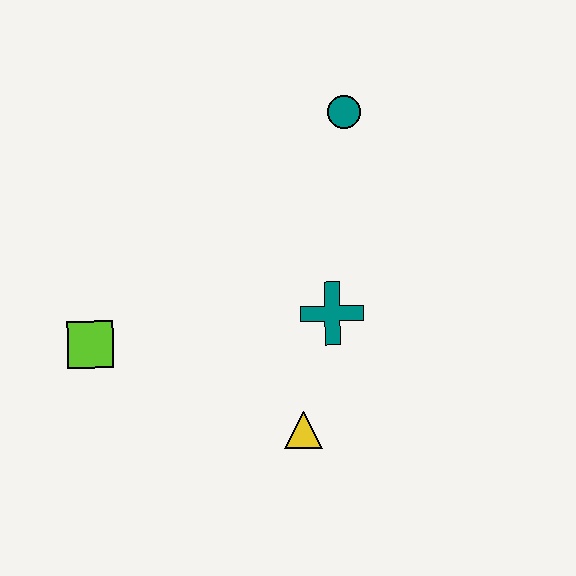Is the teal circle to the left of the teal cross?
No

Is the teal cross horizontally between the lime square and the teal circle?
Yes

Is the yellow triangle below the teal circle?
Yes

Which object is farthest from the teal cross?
The lime square is farthest from the teal cross.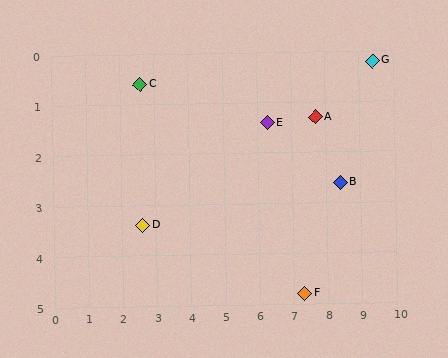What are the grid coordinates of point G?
Point G is at approximately (9.4, 0.2).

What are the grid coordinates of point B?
Point B is at approximately (8.4, 2.6).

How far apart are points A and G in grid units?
Points A and G are about 2.0 grid units apart.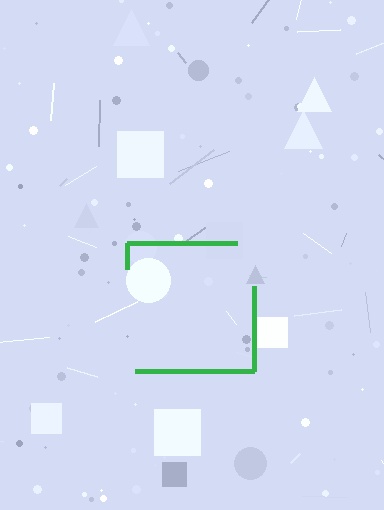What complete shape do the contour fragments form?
The contour fragments form a square.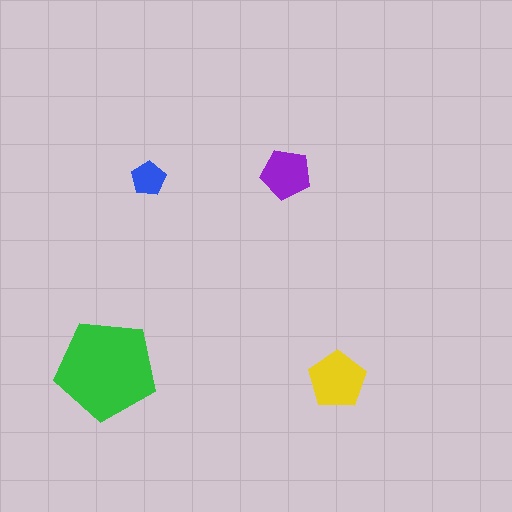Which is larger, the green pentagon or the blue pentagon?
The green one.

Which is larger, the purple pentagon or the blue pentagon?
The purple one.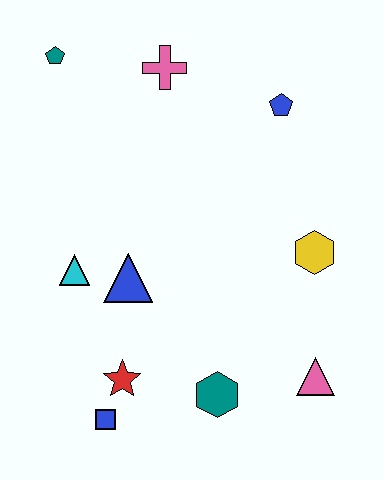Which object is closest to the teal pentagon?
The pink cross is closest to the teal pentagon.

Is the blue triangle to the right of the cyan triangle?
Yes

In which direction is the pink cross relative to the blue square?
The pink cross is above the blue square.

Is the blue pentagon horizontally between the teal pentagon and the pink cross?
No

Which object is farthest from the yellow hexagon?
The teal pentagon is farthest from the yellow hexagon.